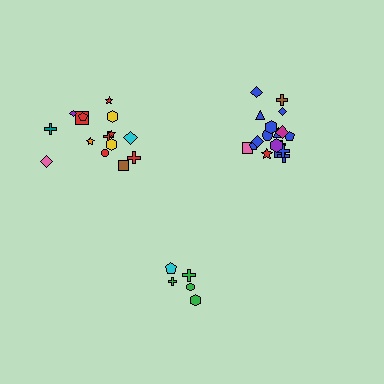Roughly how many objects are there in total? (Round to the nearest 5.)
Roughly 40 objects in total.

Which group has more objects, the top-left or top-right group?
The top-right group.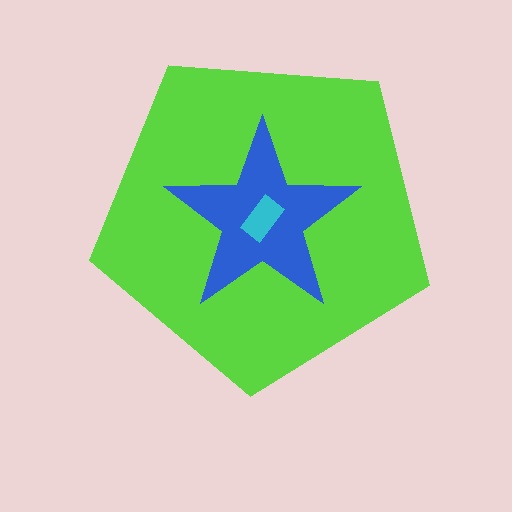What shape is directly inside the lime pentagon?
The blue star.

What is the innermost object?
The cyan rectangle.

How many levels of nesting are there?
3.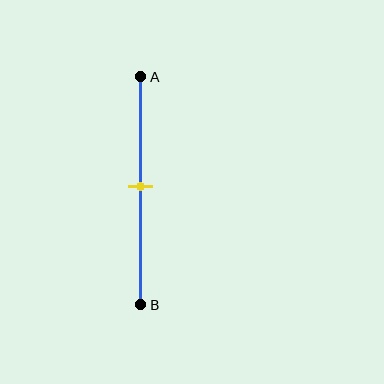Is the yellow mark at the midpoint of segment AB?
Yes, the mark is approximately at the midpoint.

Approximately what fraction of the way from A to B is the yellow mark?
The yellow mark is approximately 50% of the way from A to B.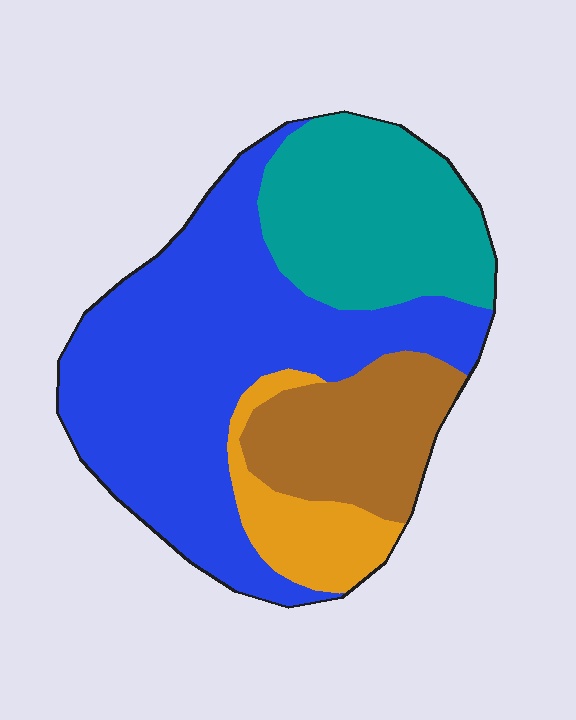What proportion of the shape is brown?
Brown takes up between a sixth and a third of the shape.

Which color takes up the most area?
Blue, at roughly 50%.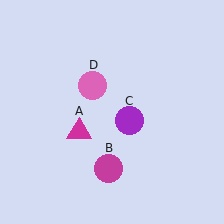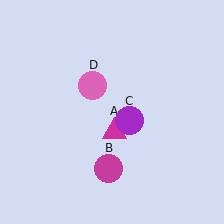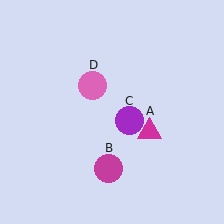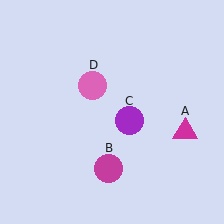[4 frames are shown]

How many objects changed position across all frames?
1 object changed position: magenta triangle (object A).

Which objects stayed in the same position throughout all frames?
Magenta circle (object B) and purple circle (object C) and pink circle (object D) remained stationary.